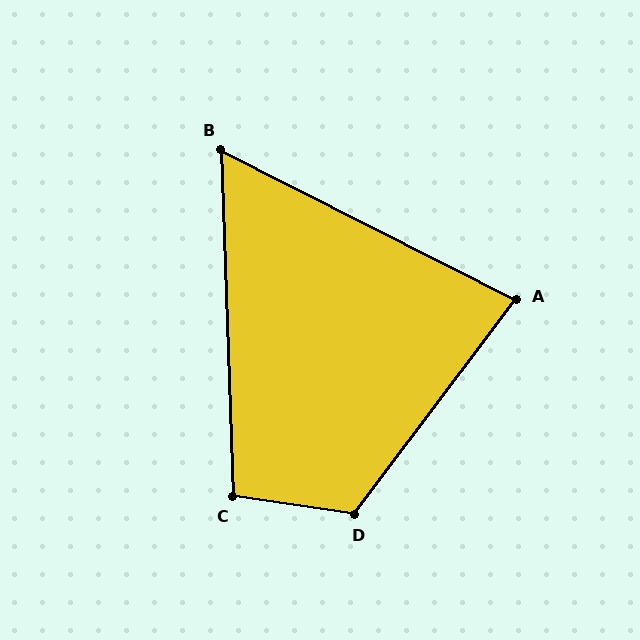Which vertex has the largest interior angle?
D, at approximately 119 degrees.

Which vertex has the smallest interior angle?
B, at approximately 61 degrees.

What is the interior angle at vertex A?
Approximately 80 degrees (acute).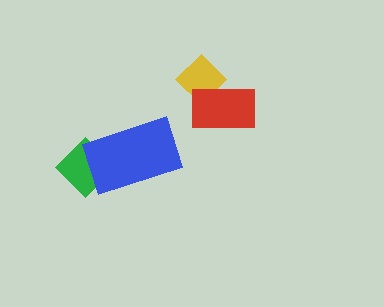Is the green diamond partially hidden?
Yes, it is partially covered by another shape.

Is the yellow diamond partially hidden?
Yes, it is partially covered by another shape.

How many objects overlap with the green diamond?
1 object overlaps with the green diamond.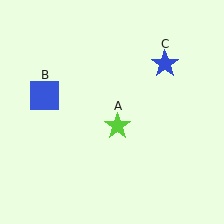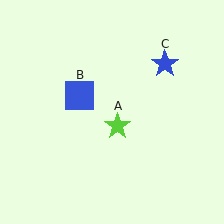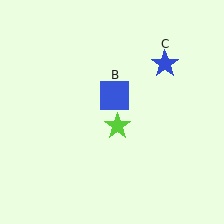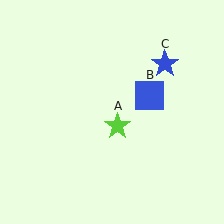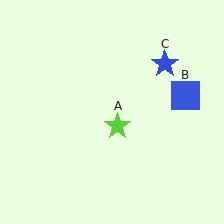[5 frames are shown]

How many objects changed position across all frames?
1 object changed position: blue square (object B).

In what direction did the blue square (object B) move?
The blue square (object B) moved right.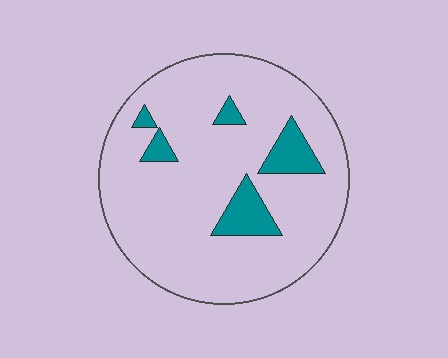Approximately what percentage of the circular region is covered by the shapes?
Approximately 10%.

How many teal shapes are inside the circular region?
5.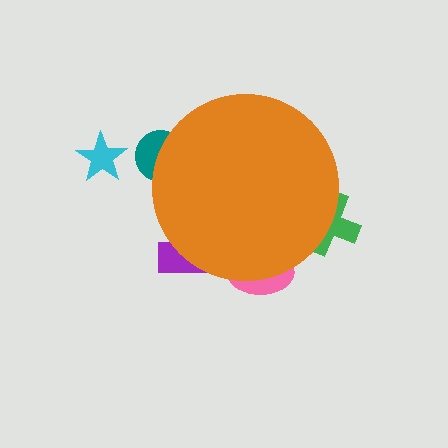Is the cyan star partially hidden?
No, the cyan star is fully visible.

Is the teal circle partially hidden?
Yes, the teal circle is partially hidden behind the orange circle.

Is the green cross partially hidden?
Yes, the green cross is partially hidden behind the orange circle.